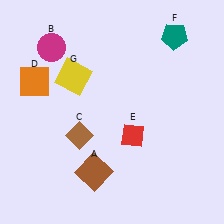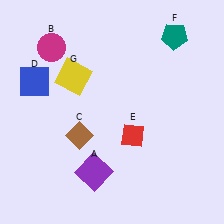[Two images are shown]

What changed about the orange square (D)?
In Image 1, D is orange. In Image 2, it changed to blue.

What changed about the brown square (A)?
In Image 1, A is brown. In Image 2, it changed to purple.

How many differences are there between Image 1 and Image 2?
There are 2 differences between the two images.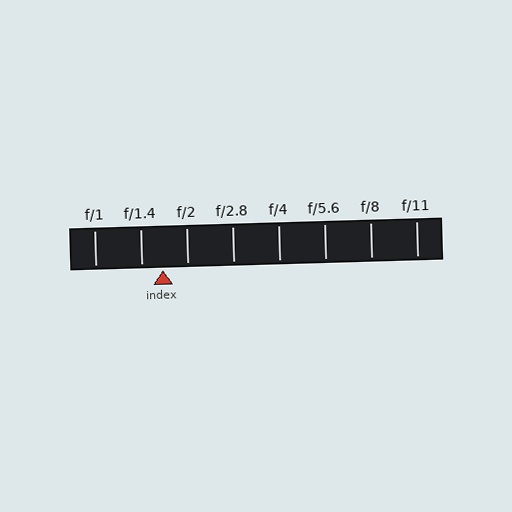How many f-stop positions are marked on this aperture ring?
There are 8 f-stop positions marked.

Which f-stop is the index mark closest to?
The index mark is closest to f/1.4.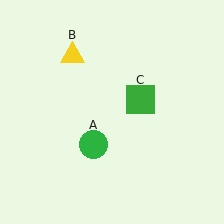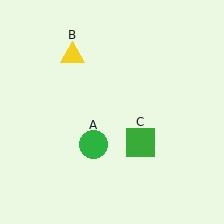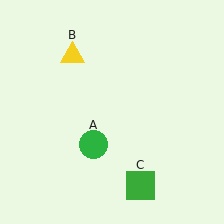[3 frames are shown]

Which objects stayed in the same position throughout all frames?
Green circle (object A) and yellow triangle (object B) remained stationary.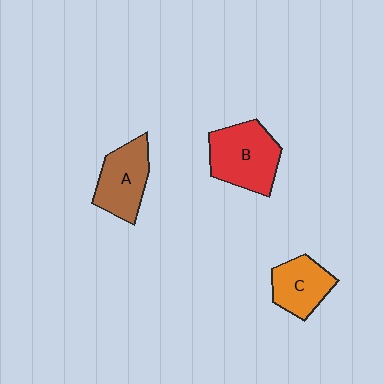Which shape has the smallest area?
Shape C (orange).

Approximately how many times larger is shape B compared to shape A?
Approximately 1.2 times.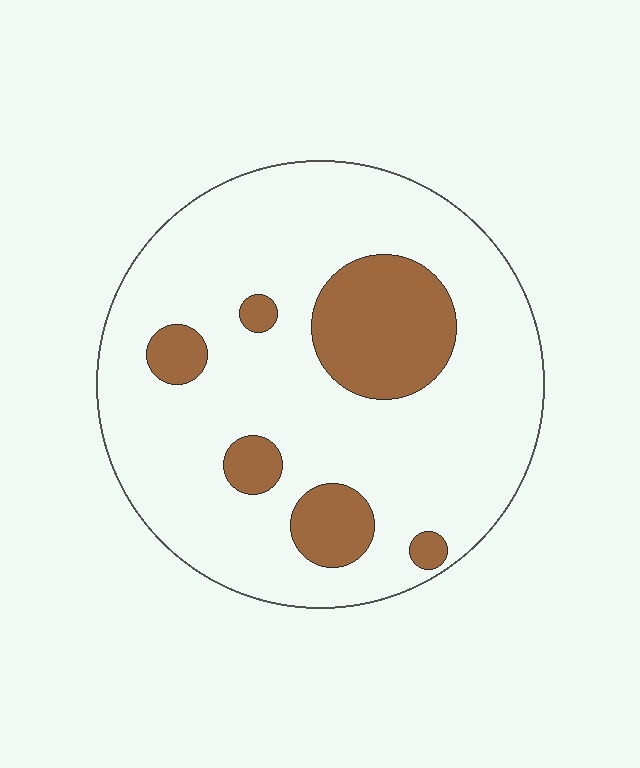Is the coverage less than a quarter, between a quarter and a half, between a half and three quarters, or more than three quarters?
Less than a quarter.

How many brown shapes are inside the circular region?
6.